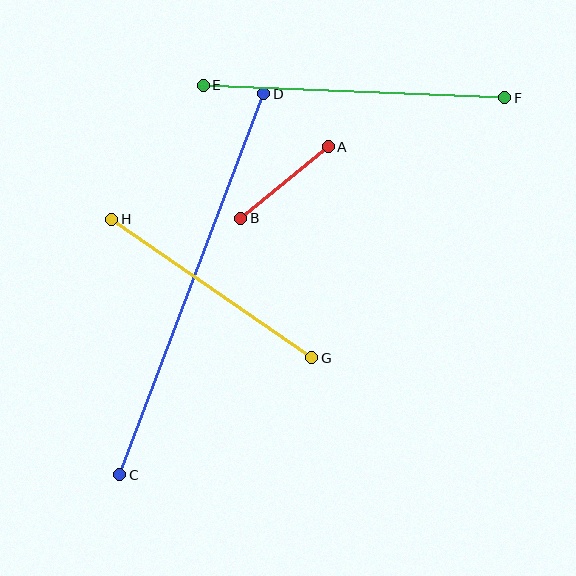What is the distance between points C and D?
The distance is approximately 407 pixels.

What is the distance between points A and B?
The distance is approximately 113 pixels.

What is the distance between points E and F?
The distance is approximately 301 pixels.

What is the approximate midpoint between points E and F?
The midpoint is at approximately (354, 91) pixels.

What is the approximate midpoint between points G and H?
The midpoint is at approximately (212, 289) pixels.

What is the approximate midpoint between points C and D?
The midpoint is at approximately (192, 284) pixels.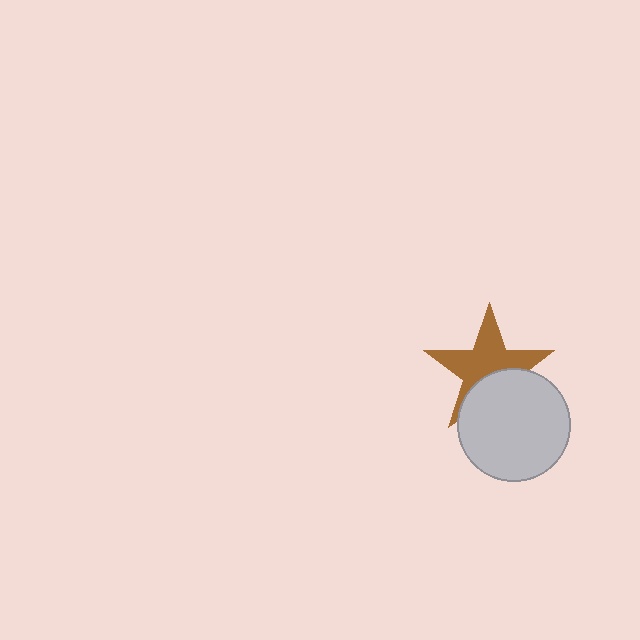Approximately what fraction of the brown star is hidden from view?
Roughly 37% of the brown star is hidden behind the light gray circle.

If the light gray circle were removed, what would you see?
You would see the complete brown star.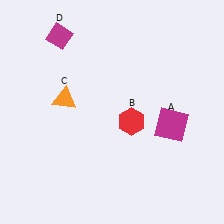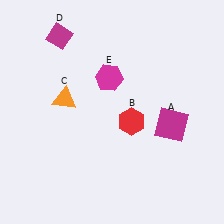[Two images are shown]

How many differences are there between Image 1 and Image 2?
There is 1 difference between the two images.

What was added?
A magenta hexagon (E) was added in Image 2.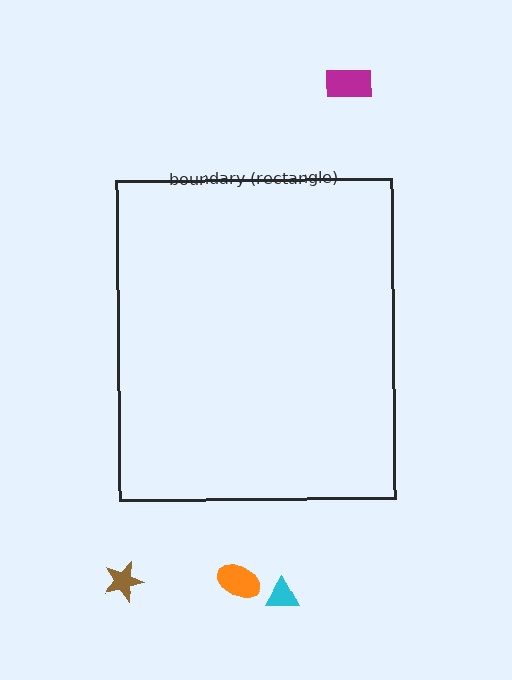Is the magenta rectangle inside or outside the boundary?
Outside.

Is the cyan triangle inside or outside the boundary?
Outside.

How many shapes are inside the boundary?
0 inside, 4 outside.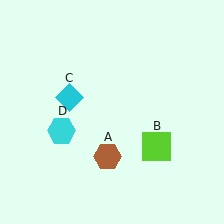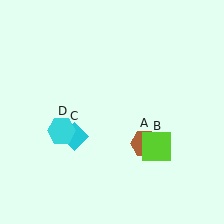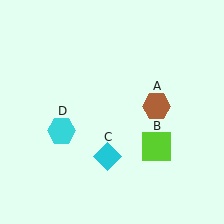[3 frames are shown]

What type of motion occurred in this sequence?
The brown hexagon (object A), cyan diamond (object C) rotated counterclockwise around the center of the scene.